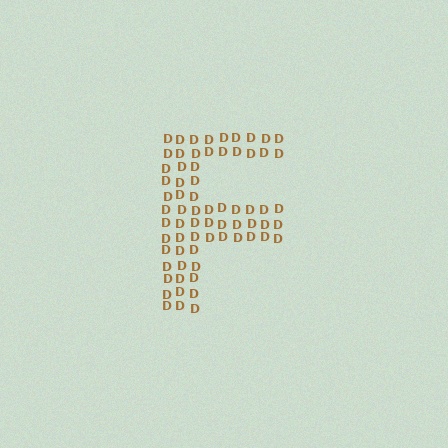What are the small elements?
The small elements are letter D's.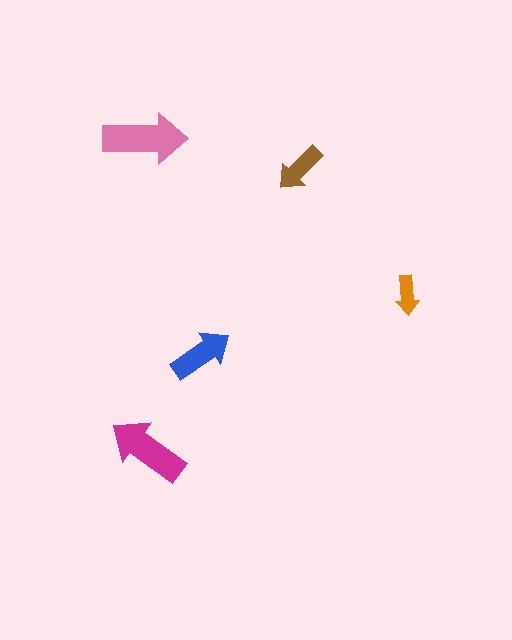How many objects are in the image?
There are 5 objects in the image.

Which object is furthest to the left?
The pink arrow is leftmost.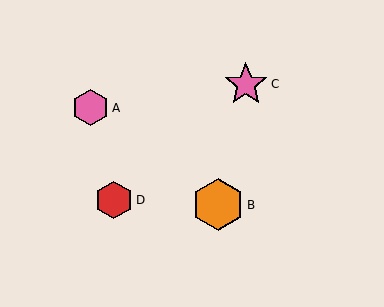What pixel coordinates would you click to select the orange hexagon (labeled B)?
Click at (218, 205) to select the orange hexagon B.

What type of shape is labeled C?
Shape C is a pink star.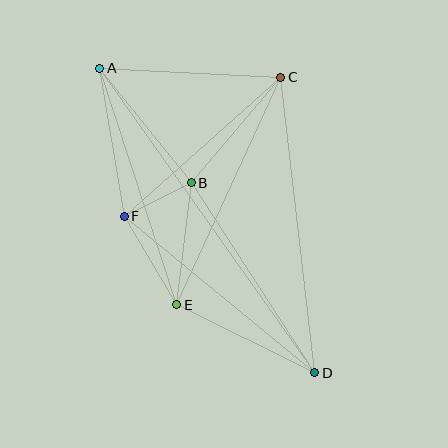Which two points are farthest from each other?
Points A and D are farthest from each other.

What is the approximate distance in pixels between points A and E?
The distance between A and E is approximately 249 pixels.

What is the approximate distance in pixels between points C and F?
The distance between C and F is approximately 209 pixels.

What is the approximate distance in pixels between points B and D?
The distance between B and D is approximately 226 pixels.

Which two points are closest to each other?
Points B and F are closest to each other.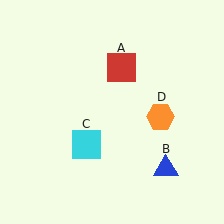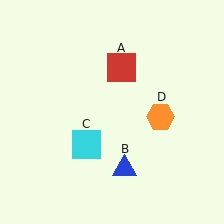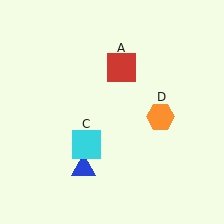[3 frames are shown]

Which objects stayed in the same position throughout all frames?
Red square (object A) and cyan square (object C) and orange hexagon (object D) remained stationary.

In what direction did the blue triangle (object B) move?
The blue triangle (object B) moved left.